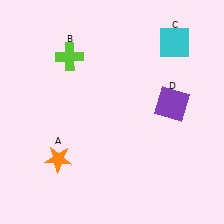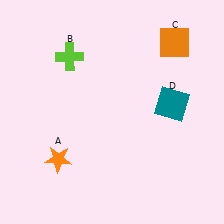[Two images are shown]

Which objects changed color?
C changed from cyan to orange. D changed from purple to teal.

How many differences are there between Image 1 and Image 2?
There are 2 differences between the two images.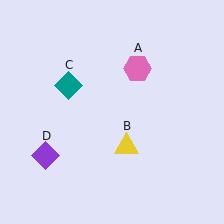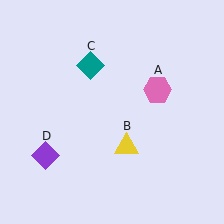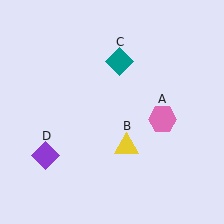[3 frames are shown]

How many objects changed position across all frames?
2 objects changed position: pink hexagon (object A), teal diamond (object C).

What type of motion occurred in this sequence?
The pink hexagon (object A), teal diamond (object C) rotated clockwise around the center of the scene.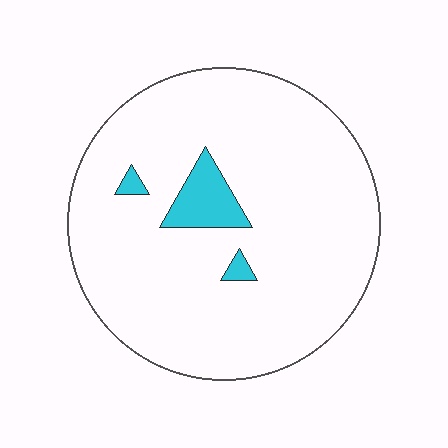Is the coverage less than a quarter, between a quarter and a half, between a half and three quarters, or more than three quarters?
Less than a quarter.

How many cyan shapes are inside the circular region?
3.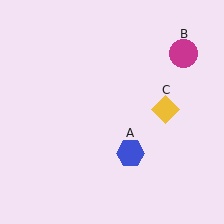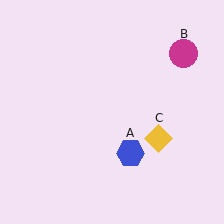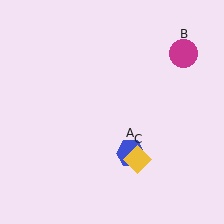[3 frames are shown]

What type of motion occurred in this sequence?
The yellow diamond (object C) rotated clockwise around the center of the scene.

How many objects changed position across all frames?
1 object changed position: yellow diamond (object C).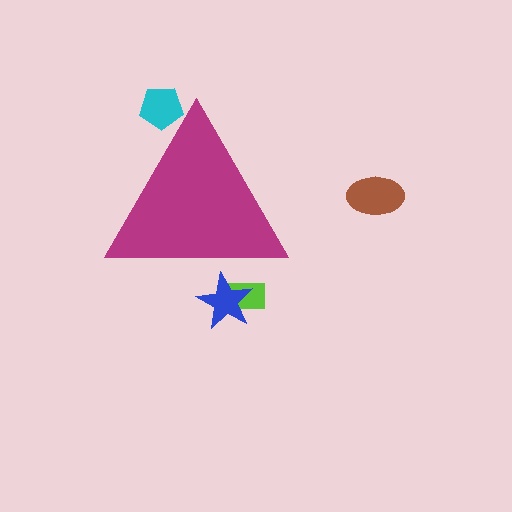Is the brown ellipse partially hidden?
No, the brown ellipse is fully visible.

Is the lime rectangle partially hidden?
Yes, the lime rectangle is partially hidden behind the magenta triangle.